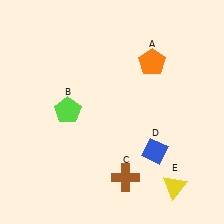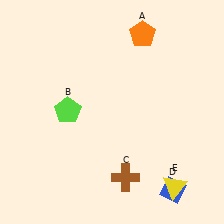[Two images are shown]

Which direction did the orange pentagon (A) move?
The orange pentagon (A) moved up.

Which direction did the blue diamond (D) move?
The blue diamond (D) moved down.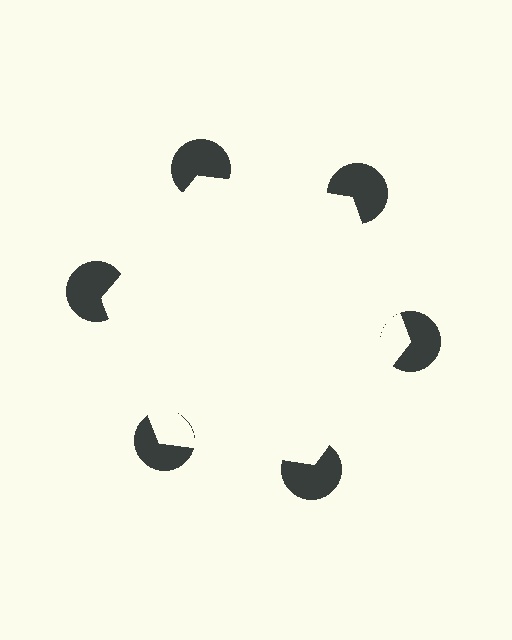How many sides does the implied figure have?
6 sides.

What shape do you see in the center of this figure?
An illusory hexagon — its edges are inferred from the aligned wedge cuts in the pac-man discs, not physically drawn.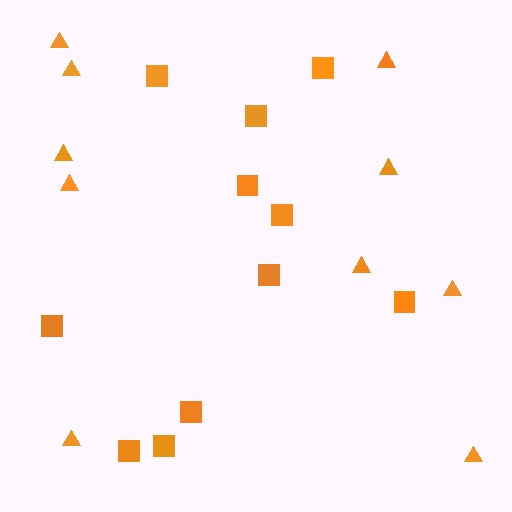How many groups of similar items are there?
There are 2 groups: one group of squares (11) and one group of triangles (10).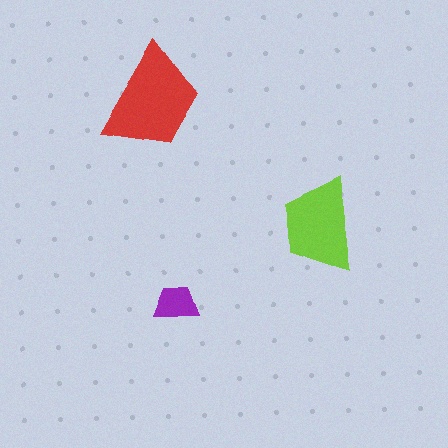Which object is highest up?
The red trapezoid is topmost.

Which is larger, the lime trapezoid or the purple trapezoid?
The lime one.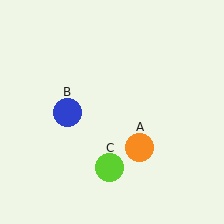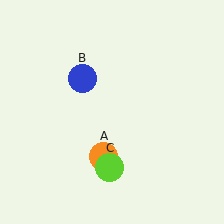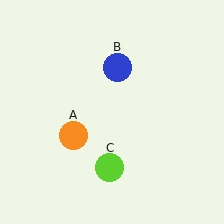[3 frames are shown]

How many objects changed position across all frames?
2 objects changed position: orange circle (object A), blue circle (object B).